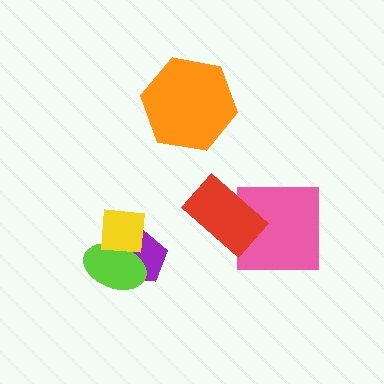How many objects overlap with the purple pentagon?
2 objects overlap with the purple pentagon.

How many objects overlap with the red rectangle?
1 object overlaps with the red rectangle.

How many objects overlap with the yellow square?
2 objects overlap with the yellow square.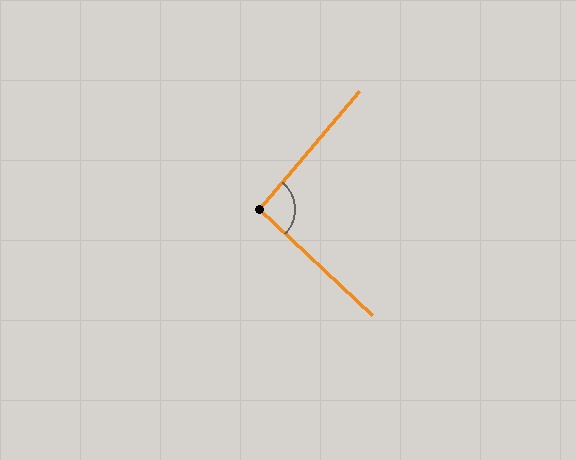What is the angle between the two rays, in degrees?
Approximately 93 degrees.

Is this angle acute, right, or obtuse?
It is approximately a right angle.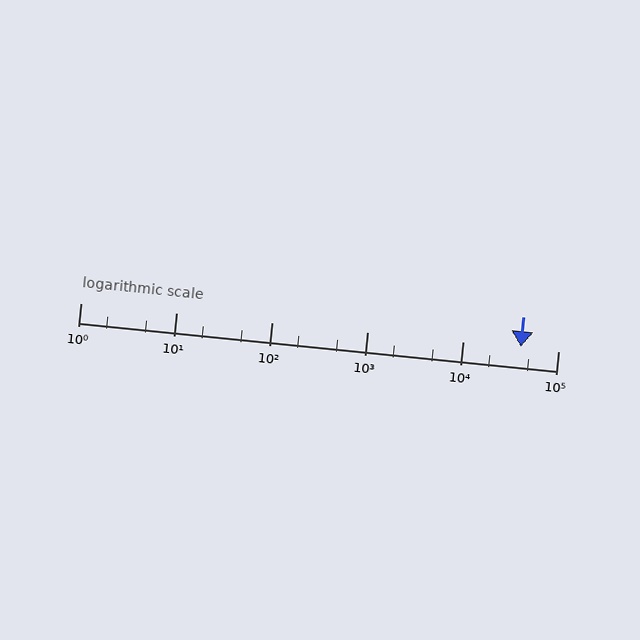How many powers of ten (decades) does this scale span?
The scale spans 5 decades, from 1 to 100000.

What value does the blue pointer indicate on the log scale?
The pointer indicates approximately 41000.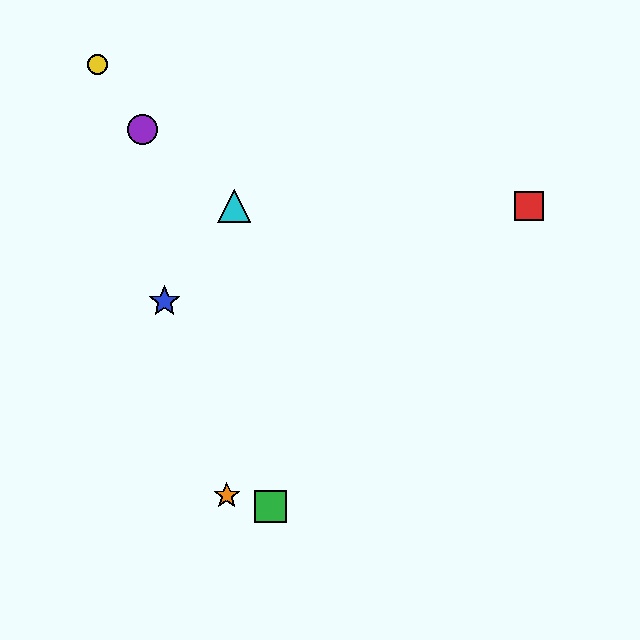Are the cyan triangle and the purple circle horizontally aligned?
No, the cyan triangle is at y≈206 and the purple circle is at y≈129.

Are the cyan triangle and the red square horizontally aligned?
Yes, both are at y≈206.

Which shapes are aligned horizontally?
The red square, the cyan triangle are aligned horizontally.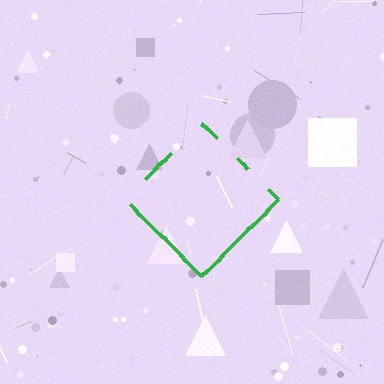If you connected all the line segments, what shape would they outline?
They would outline a diamond.